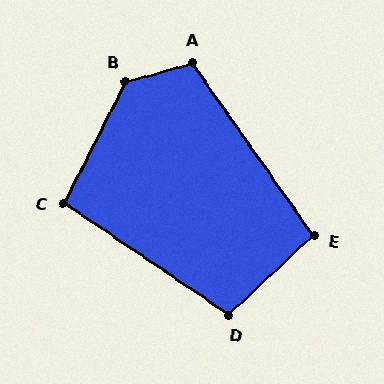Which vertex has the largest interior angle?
B, at approximately 132 degrees.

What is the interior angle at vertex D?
Approximately 102 degrees (obtuse).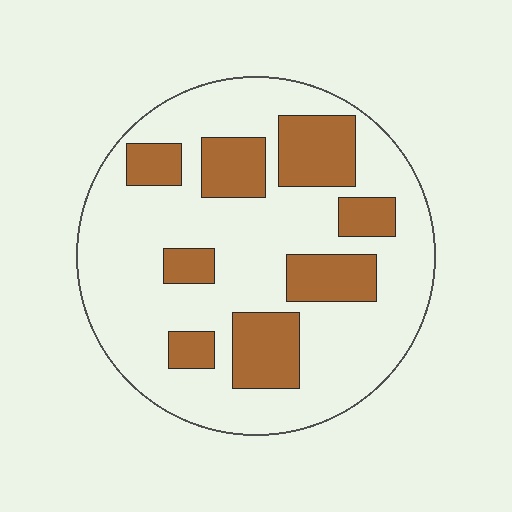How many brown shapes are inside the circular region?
8.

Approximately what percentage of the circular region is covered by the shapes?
Approximately 25%.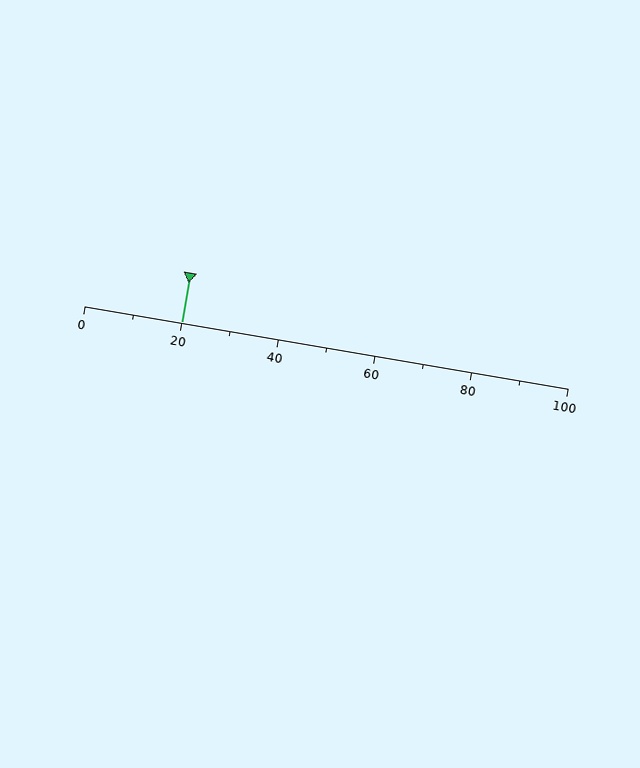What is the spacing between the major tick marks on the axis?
The major ticks are spaced 20 apart.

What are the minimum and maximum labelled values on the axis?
The axis runs from 0 to 100.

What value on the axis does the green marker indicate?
The marker indicates approximately 20.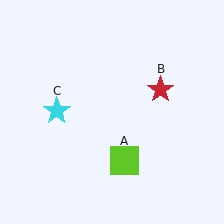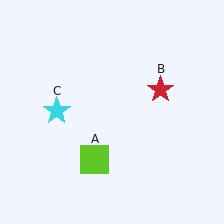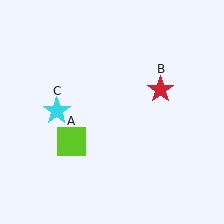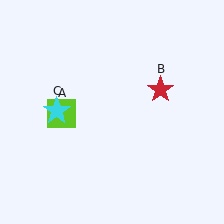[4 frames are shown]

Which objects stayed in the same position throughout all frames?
Red star (object B) and cyan star (object C) remained stationary.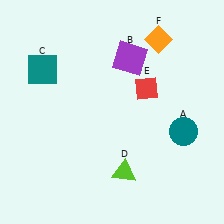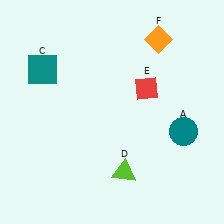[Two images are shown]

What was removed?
The purple square (B) was removed in Image 2.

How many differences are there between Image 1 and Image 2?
There is 1 difference between the two images.